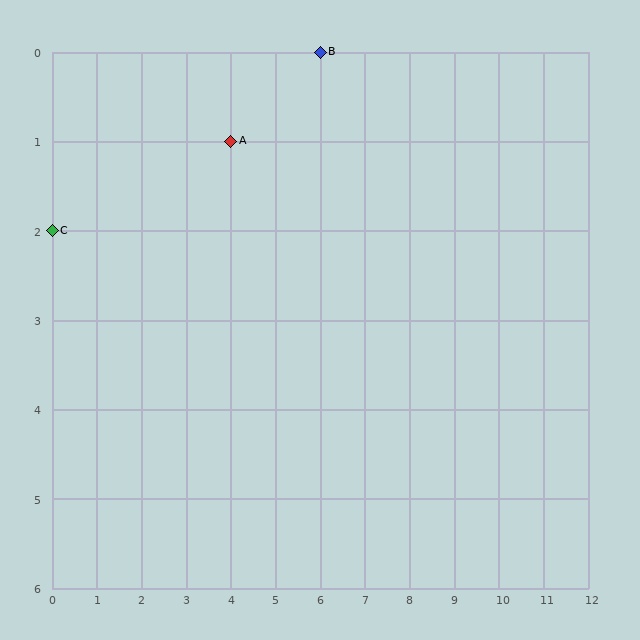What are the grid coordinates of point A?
Point A is at grid coordinates (4, 1).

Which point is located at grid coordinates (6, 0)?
Point B is at (6, 0).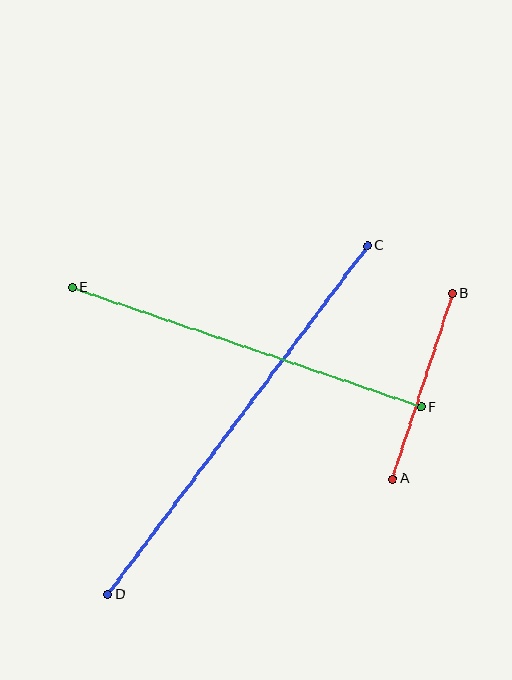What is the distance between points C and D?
The distance is approximately 435 pixels.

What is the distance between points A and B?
The distance is approximately 195 pixels.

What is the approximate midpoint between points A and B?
The midpoint is at approximately (423, 386) pixels.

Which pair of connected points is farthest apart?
Points C and D are farthest apart.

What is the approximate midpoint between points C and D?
The midpoint is at approximately (237, 420) pixels.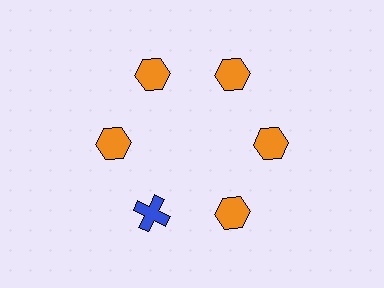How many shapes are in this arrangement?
There are 6 shapes arranged in a ring pattern.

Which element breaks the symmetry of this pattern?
The blue cross at roughly the 7 o'clock position breaks the symmetry. All other shapes are orange hexagons.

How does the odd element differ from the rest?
It differs in both color (blue instead of orange) and shape (cross instead of hexagon).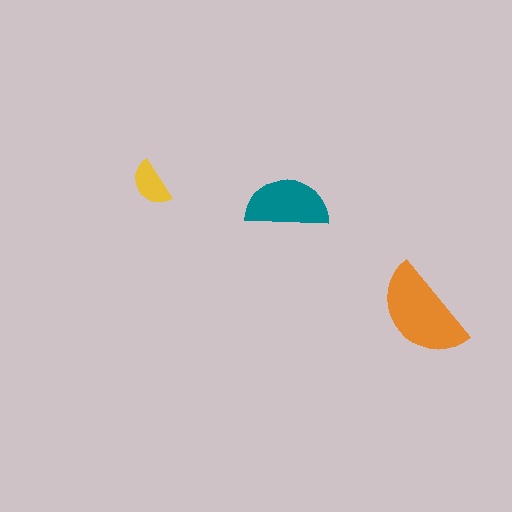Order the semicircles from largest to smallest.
the orange one, the teal one, the yellow one.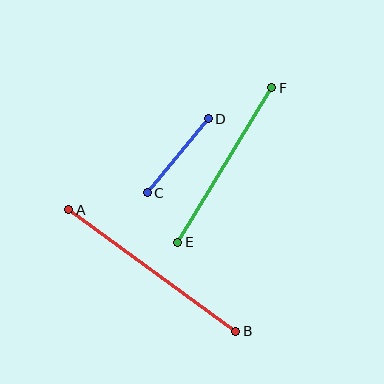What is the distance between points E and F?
The distance is approximately 181 pixels.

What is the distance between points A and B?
The distance is approximately 207 pixels.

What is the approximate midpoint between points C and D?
The midpoint is at approximately (178, 156) pixels.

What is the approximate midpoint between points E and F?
The midpoint is at approximately (225, 165) pixels.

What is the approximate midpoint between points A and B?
The midpoint is at approximately (152, 271) pixels.